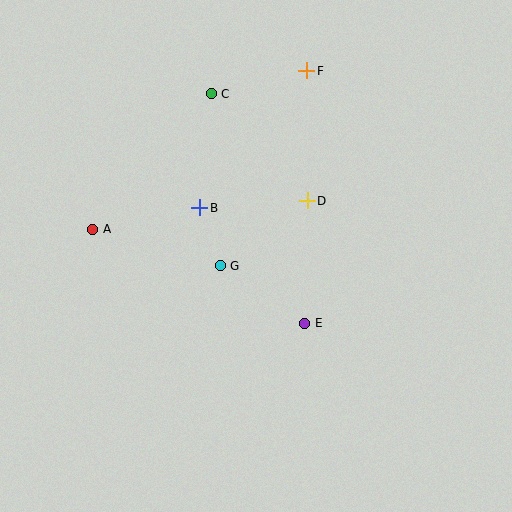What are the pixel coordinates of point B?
Point B is at (200, 208).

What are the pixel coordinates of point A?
Point A is at (93, 229).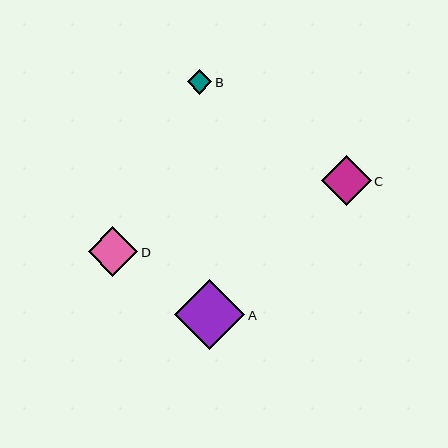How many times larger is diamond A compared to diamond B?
Diamond A is approximately 2.8 times the size of diamond B.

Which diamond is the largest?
Diamond A is the largest with a size of approximately 70 pixels.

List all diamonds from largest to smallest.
From largest to smallest: A, D, C, B.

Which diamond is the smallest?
Diamond B is the smallest with a size of approximately 25 pixels.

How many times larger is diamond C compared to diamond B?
Diamond C is approximately 2.0 times the size of diamond B.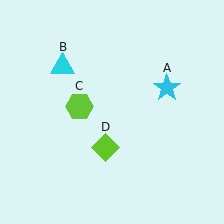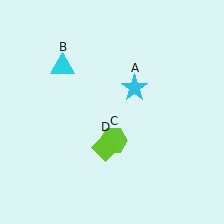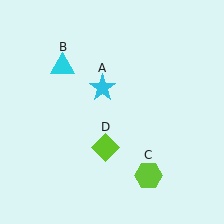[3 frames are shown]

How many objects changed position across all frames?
2 objects changed position: cyan star (object A), lime hexagon (object C).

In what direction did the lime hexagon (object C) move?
The lime hexagon (object C) moved down and to the right.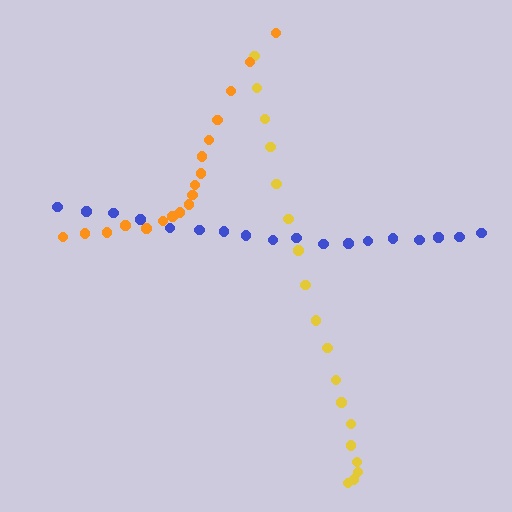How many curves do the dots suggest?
There are 3 distinct paths.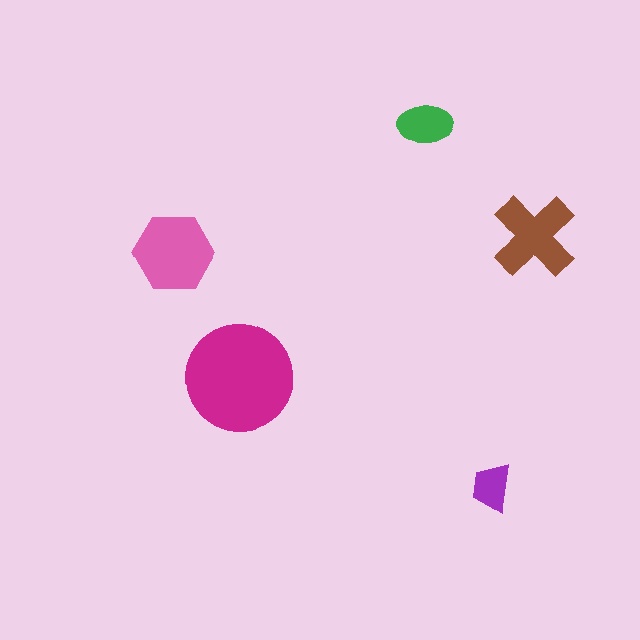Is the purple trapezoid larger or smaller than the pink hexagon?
Smaller.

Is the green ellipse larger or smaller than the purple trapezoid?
Larger.